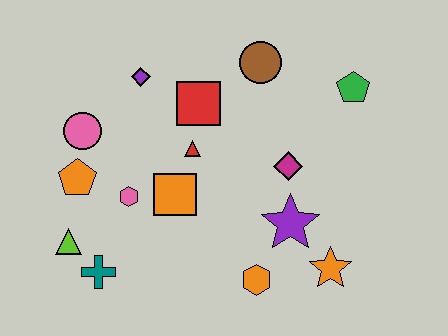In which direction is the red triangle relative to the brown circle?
The red triangle is below the brown circle.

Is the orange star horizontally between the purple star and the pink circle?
No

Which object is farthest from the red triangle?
The orange star is farthest from the red triangle.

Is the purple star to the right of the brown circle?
Yes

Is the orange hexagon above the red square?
No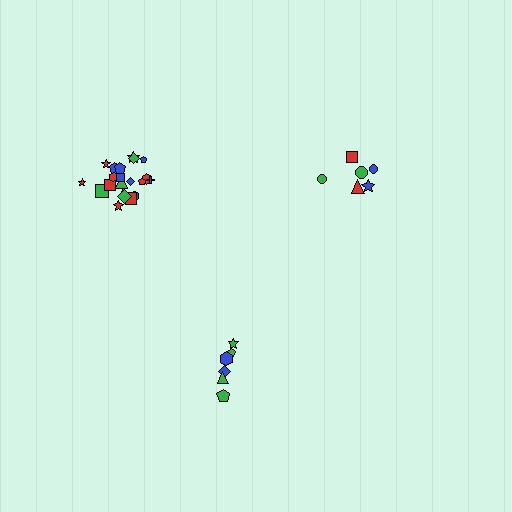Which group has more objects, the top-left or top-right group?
The top-left group.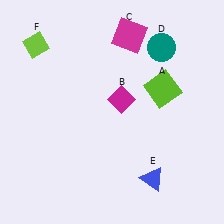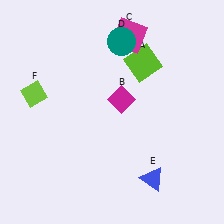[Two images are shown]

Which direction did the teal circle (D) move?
The teal circle (D) moved left.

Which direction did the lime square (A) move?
The lime square (A) moved up.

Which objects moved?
The objects that moved are: the lime square (A), the teal circle (D), the lime diamond (F).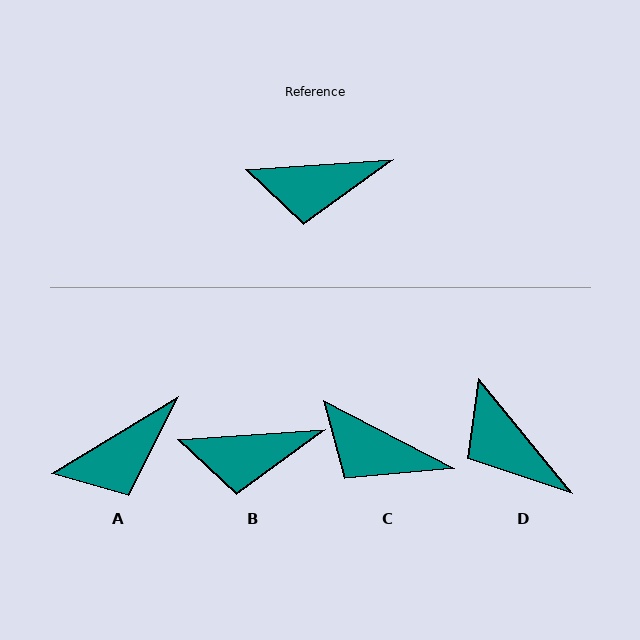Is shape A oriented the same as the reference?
No, it is off by about 28 degrees.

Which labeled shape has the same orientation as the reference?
B.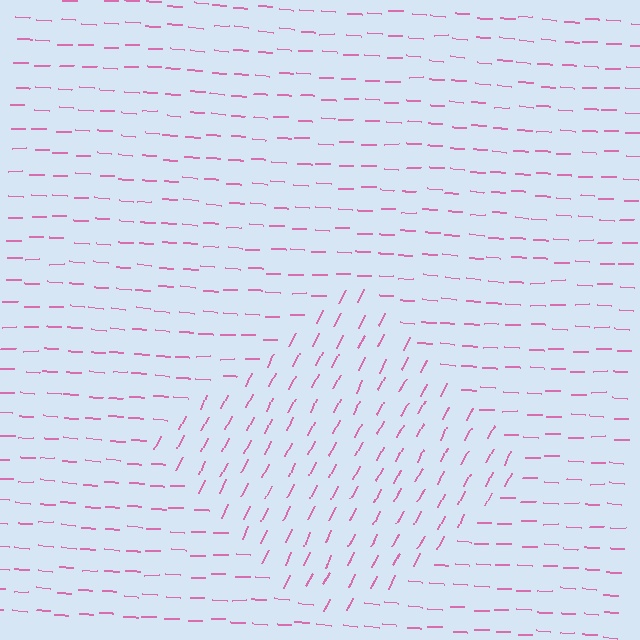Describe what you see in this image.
The image is filled with small pink line segments. A diamond region in the image has lines oriented differently from the surrounding lines, creating a visible texture boundary.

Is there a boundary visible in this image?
Yes, there is a texture boundary formed by a change in line orientation.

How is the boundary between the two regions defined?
The boundary is defined purely by a change in line orientation (approximately 67 degrees difference). All lines are the same color and thickness.